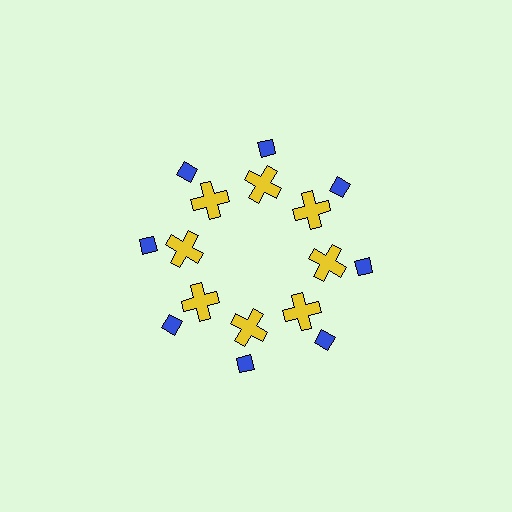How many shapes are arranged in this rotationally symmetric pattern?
There are 16 shapes, arranged in 8 groups of 2.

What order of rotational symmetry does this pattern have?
This pattern has 8-fold rotational symmetry.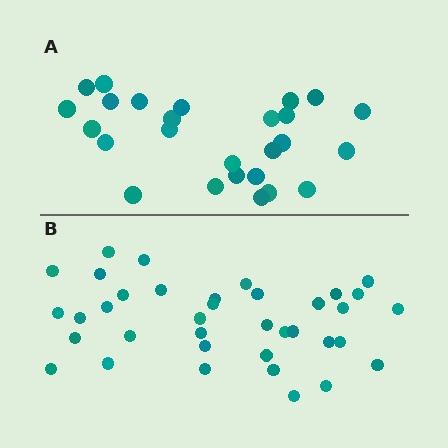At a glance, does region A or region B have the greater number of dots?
Region B (the bottom region) has more dots.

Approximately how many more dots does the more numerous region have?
Region B has roughly 12 or so more dots than region A.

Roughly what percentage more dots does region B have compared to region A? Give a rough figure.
About 40% more.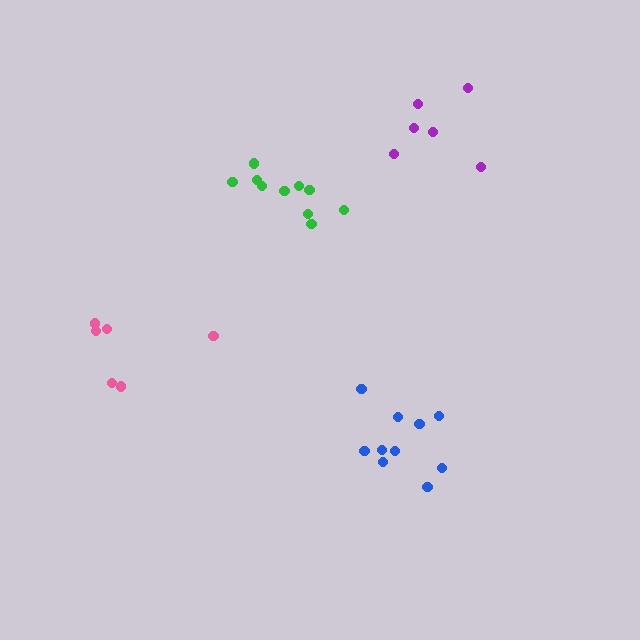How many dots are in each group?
Group 1: 10 dots, Group 2: 6 dots, Group 3: 10 dots, Group 4: 6 dots (32 total).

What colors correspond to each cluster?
The clusters are colored: green, purple, blue, pink.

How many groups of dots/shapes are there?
There are 4 groups.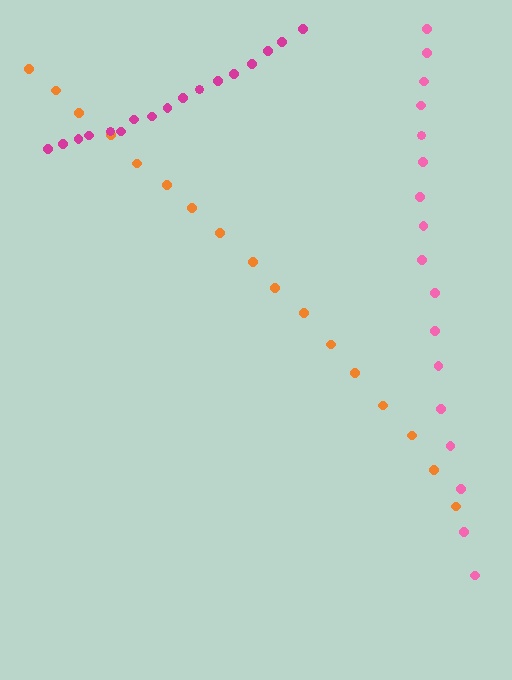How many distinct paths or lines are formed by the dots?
There are 3 distinct paths.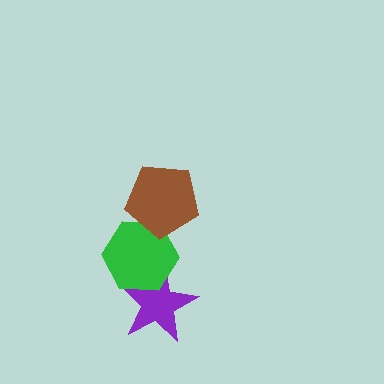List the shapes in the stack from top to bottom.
From top to bottom: the brown pentagon, the green hexagon, the purple star.